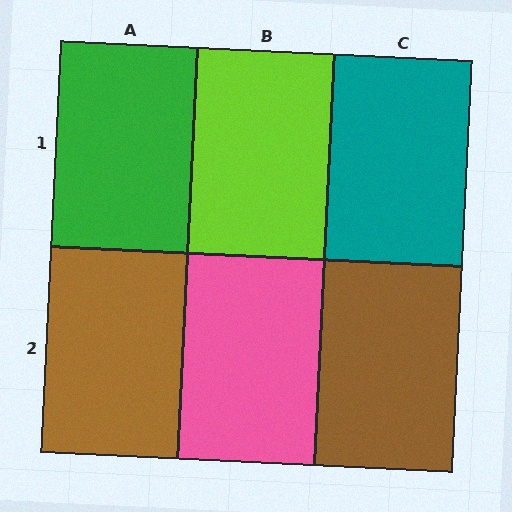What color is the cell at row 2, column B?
Pink.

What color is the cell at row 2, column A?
Brown.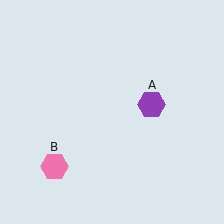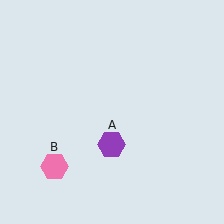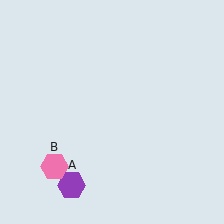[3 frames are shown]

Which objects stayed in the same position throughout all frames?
Pink hexagon (object B) remained stationary.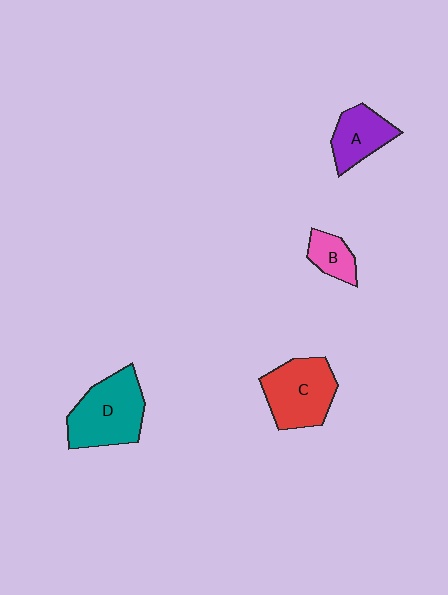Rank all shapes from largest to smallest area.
From largest to smallest: D (teal), C (red), A (purple), B (pink).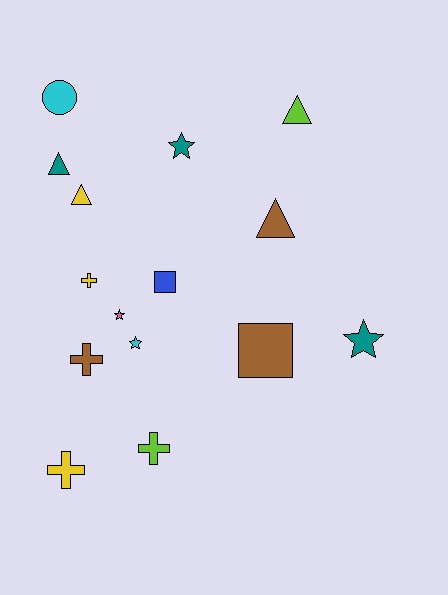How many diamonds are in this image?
There are no diamonds.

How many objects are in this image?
There are 15 objects.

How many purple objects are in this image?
There are no purple objects.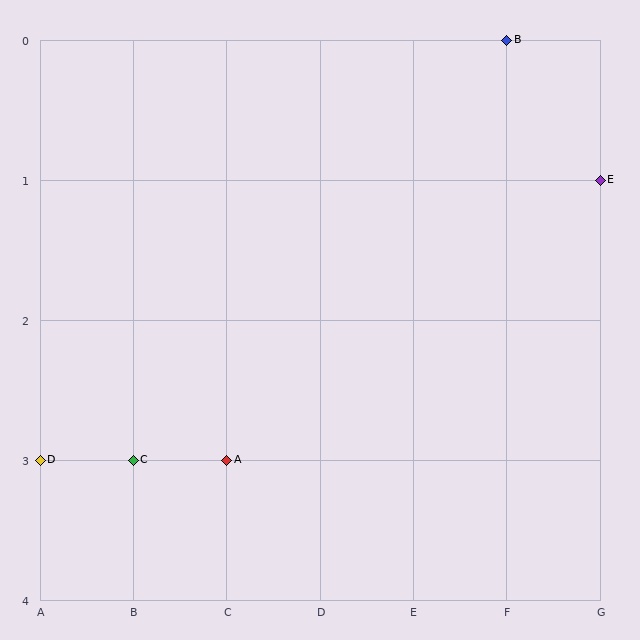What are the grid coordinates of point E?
Point E is at grid coordinates (G, 1).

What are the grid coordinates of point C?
Point C is at grid coordinates (B, 3).